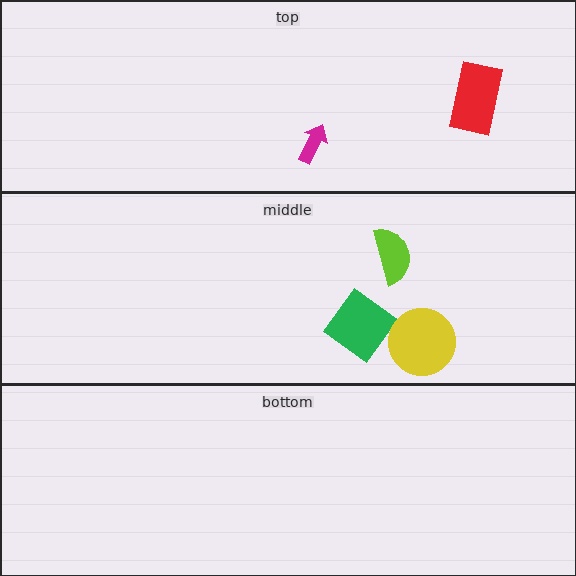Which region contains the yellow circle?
The middle region.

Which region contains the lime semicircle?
The middle region.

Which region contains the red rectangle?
The top region.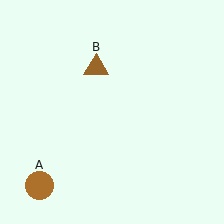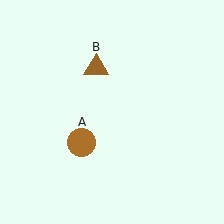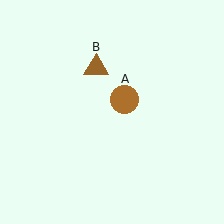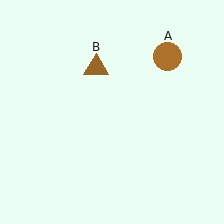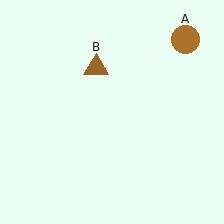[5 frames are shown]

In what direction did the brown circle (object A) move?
The brown circle (object A) moved up and to the right.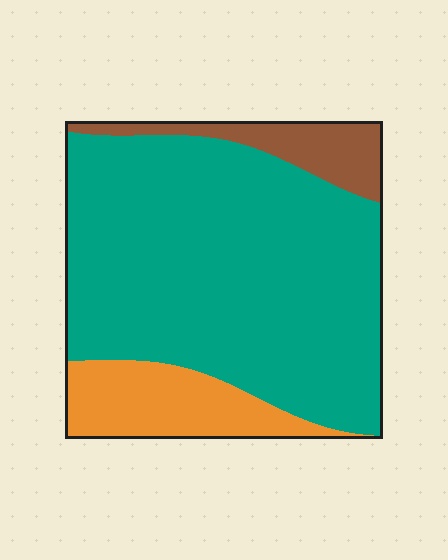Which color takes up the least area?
Brown, at roughly 10%.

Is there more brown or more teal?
Teal.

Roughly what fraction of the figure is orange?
Orange takes up less than a quarter of the figure.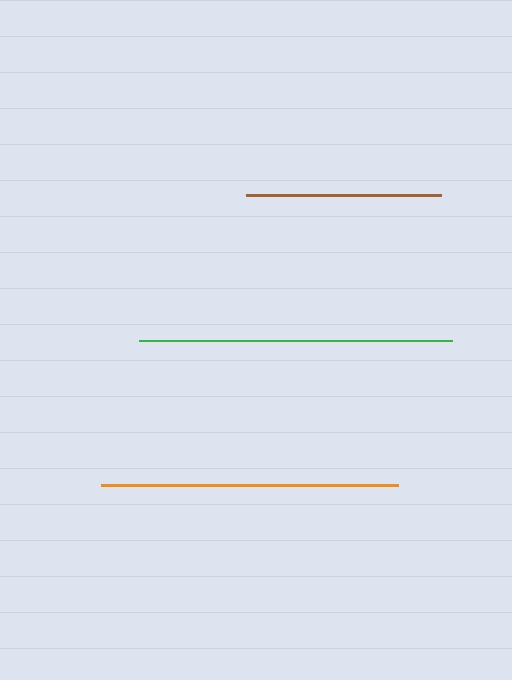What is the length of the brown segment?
The brown segment is approximately 195 pixels long.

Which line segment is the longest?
The green line is the longest at approximately 313 pixels.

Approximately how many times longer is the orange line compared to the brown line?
The orange line is approximately 1.5 times the length of the brown line.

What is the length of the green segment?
The green segment is approximately 313 pixels long.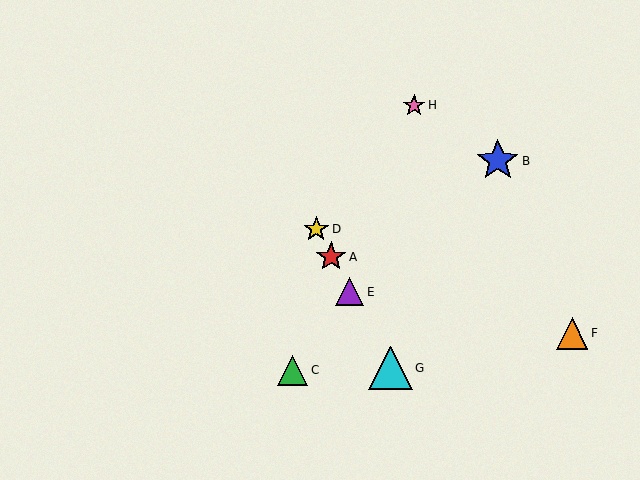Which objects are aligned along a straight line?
Objects A, D, E, G are aligned along a straight line.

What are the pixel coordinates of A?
Object A is at (331, 257).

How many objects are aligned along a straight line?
4 objects (A, D, E, G) are aligned along a straight line.